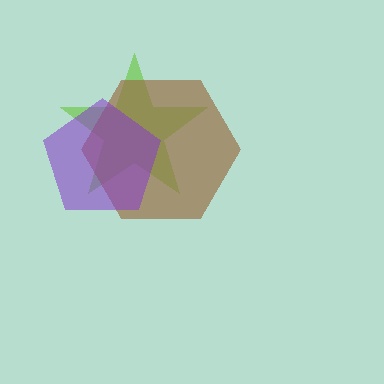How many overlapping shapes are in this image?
There are 3 overlapping shapes in the image.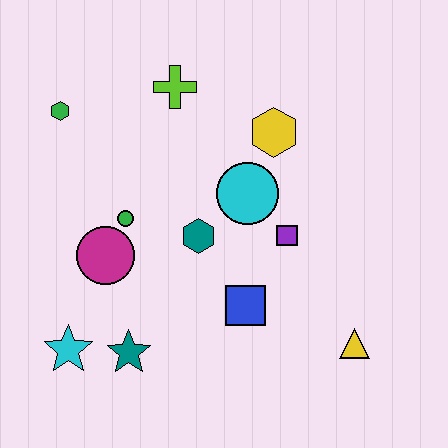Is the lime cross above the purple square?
Yes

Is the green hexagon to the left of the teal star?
Yes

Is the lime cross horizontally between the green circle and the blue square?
Yes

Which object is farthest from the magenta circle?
The yellow triangle is farthest from the magenta circle.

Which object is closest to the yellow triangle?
The blue square is closest to the yellow triangle.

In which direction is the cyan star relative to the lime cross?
The cyan star is below the lime cross.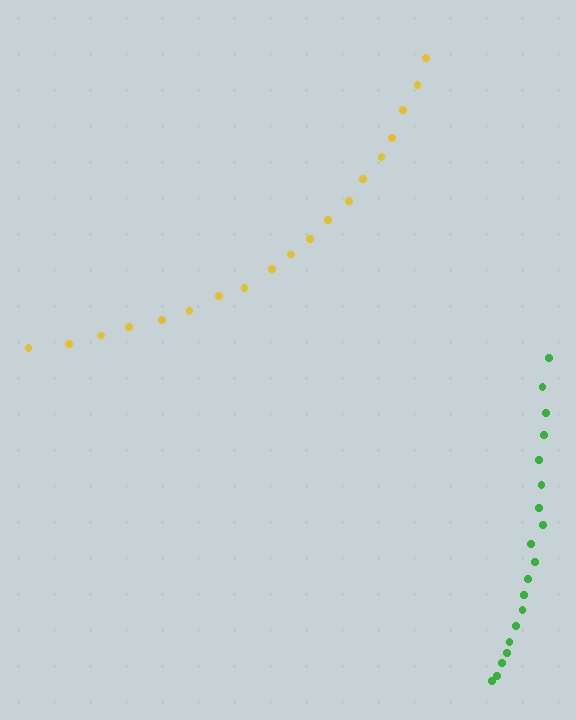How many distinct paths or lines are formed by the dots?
There are 2 distinct paths.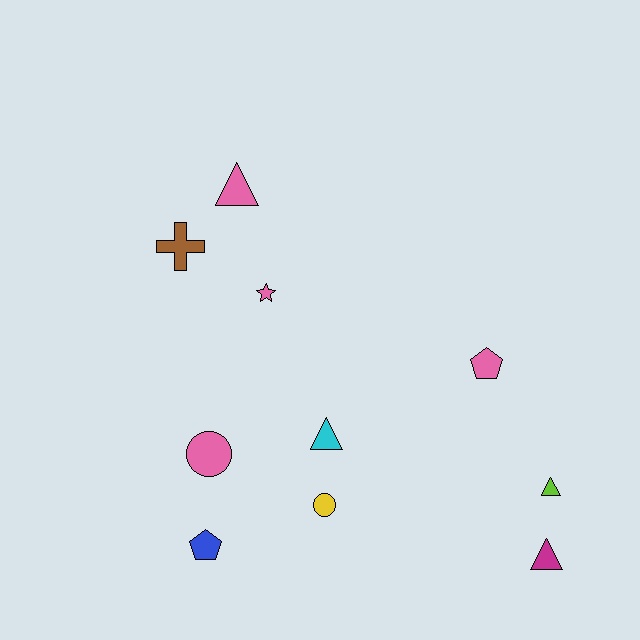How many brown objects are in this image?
There is 1 brown object.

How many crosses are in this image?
There is 1 cross.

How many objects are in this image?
There are 10 objects.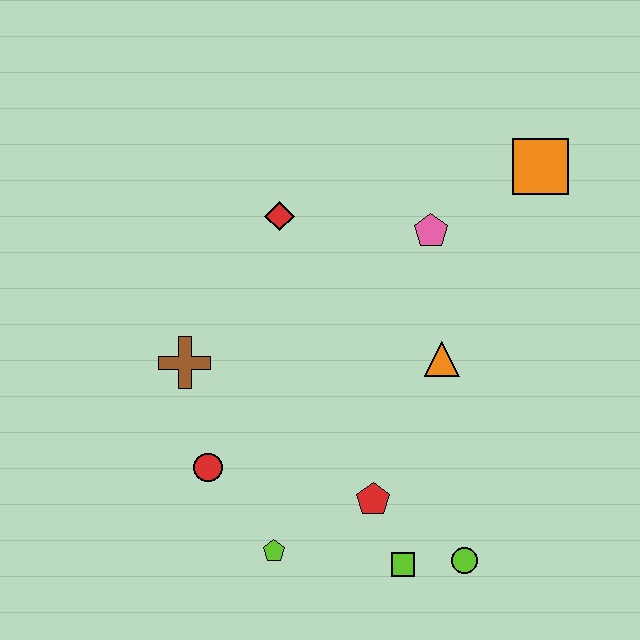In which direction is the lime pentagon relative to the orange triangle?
The lime pentagon is below the orange triangle.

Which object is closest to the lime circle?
The lime square is closest to the lime circle.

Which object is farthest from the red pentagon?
The orange square is farthest from the red pentagon.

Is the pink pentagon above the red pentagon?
Yes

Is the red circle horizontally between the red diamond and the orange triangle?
No